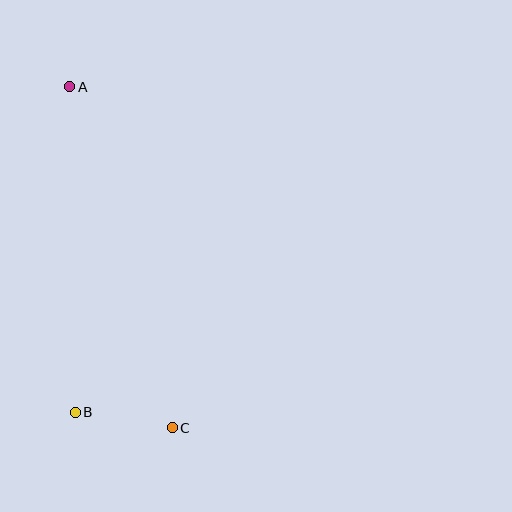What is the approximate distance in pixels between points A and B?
The distance between A and B is approximately 326 pixels.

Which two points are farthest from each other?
Points A and C are farthest from each other.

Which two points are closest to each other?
Points B and C are closest to each other.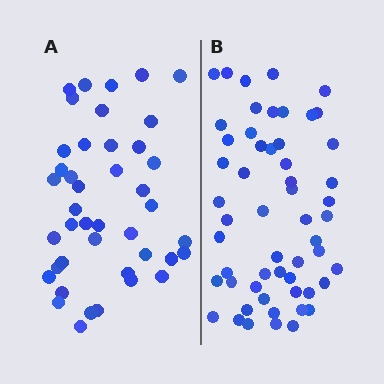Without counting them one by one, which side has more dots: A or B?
Region B (the right region) has more dots.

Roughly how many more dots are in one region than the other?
Region B has approximately 15 more dots than region A.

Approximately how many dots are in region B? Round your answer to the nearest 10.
About 60 dots. (The exact count is 55, which rounds to 60.)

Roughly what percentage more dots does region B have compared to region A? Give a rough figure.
About 30% more.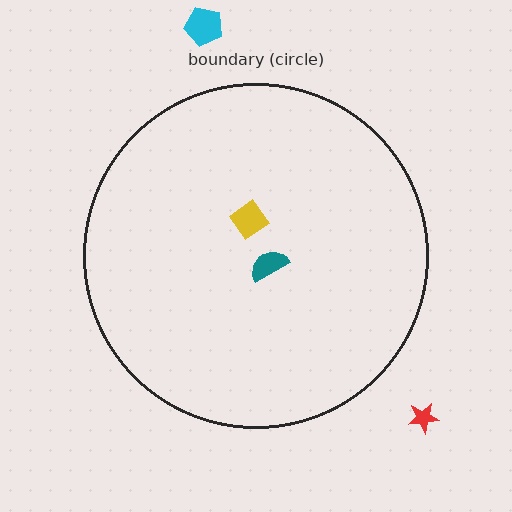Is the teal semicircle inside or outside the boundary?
Inside.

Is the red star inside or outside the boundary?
Outside.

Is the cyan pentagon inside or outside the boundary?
Outside.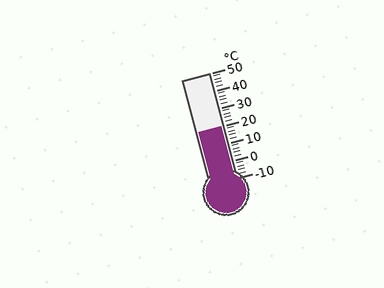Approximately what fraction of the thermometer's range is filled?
The thermometer is filled to approximately 50% of its range.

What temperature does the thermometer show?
The thermometer shows approximately 20°C.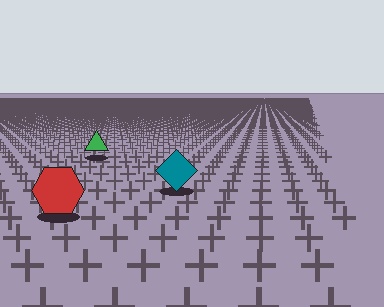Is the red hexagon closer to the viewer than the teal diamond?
Yes. The red hexagon is closer — you can tell from the texture gradient: the ground texture is coarser near it.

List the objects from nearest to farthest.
From nearest to farthest: the red hexagon, the teal diamond, the green triangle.